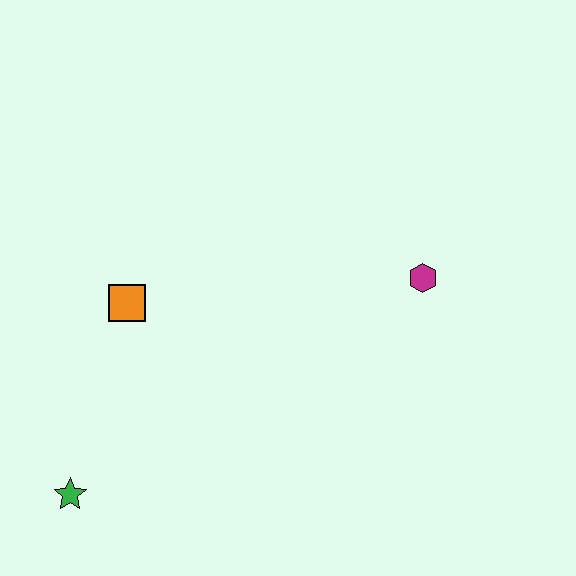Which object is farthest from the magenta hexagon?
The green star is farthest from the magenta hexagon.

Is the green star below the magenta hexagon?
Yes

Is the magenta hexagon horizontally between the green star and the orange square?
No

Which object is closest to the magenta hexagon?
The orange square is closest to the magenta hexagon.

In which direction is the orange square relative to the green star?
The orange square is above the green star.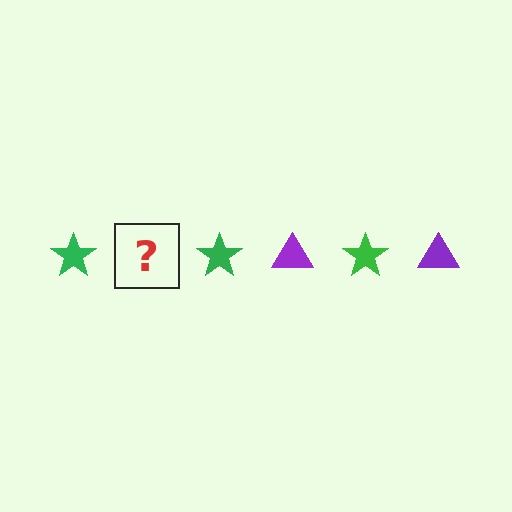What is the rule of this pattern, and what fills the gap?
The rule is that the pattern alternates between green star and purple triangle. The gap should be filled with a purple triangle.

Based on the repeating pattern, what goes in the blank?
The blank should be a purple triangle.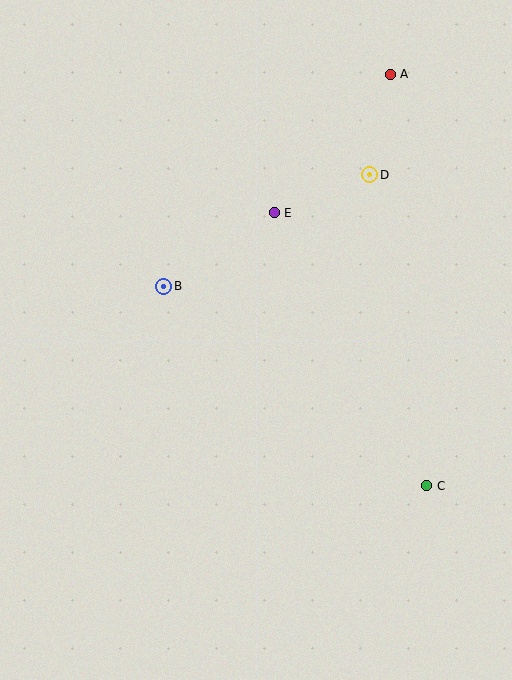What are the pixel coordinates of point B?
Point B is at (164, 286).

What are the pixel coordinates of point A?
Point A is at (390, 74).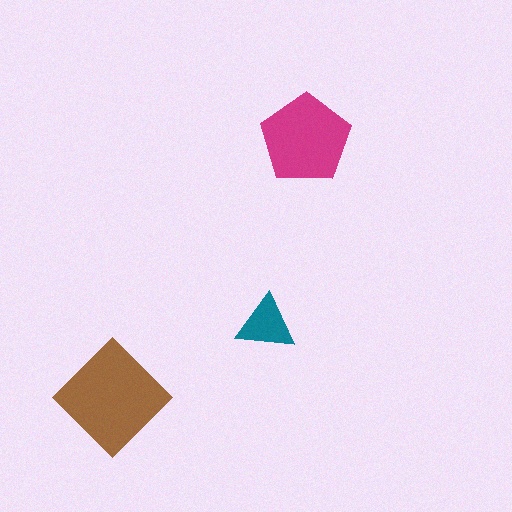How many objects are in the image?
There are 3 objects in the image.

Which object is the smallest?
The teal triangle.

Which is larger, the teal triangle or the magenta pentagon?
The magenta pentagon.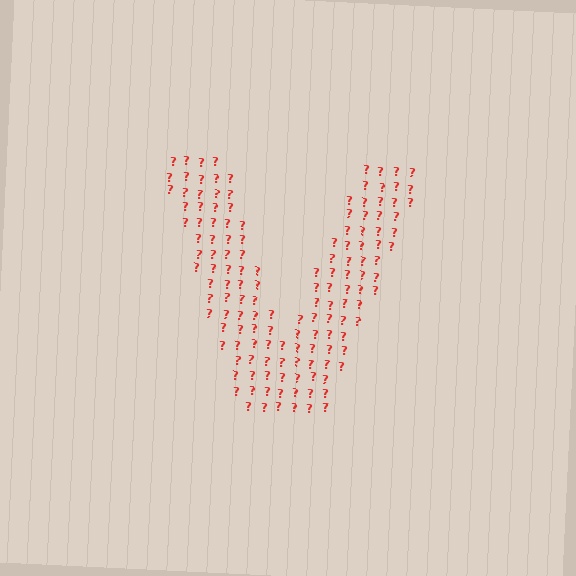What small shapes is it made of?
It is made of small question marks.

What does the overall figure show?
The overall figure shows the letter V.